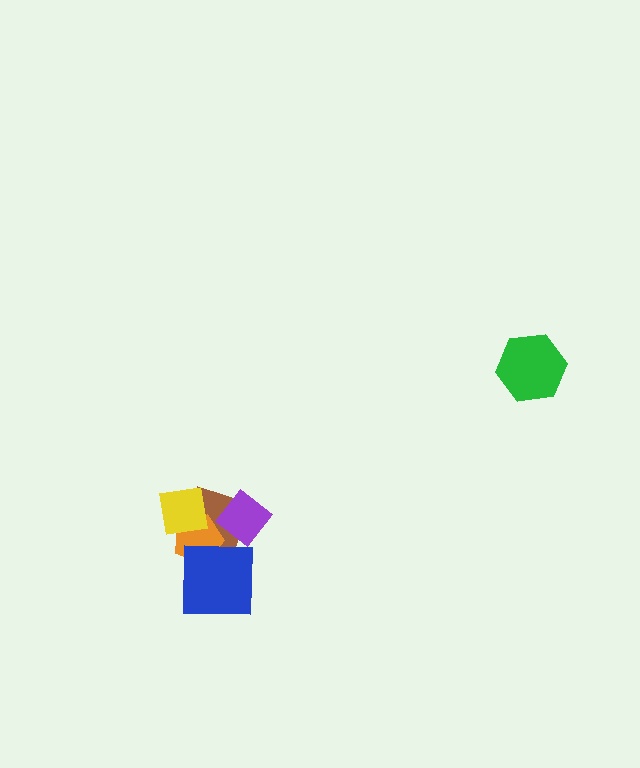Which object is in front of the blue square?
The purple diamond is in front of the blue square.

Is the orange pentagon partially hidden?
Yes, it is partially covered by another shape.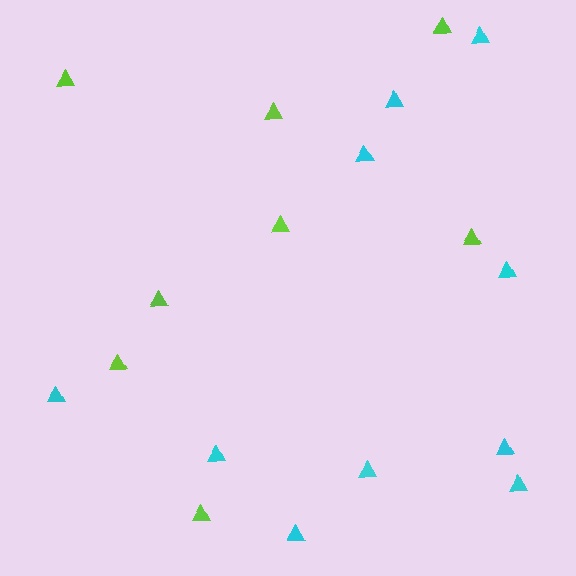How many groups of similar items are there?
There are 2 groups: one group of cyan triangles (10) and one group of lime triangles (8).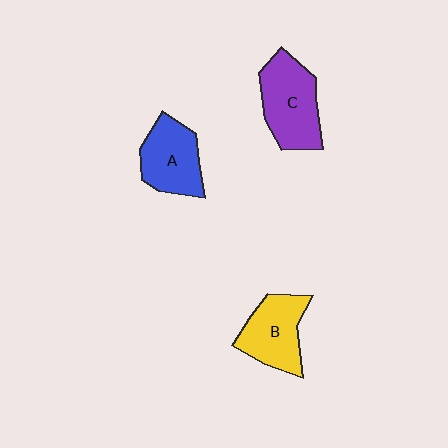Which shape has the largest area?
Shape C (purple).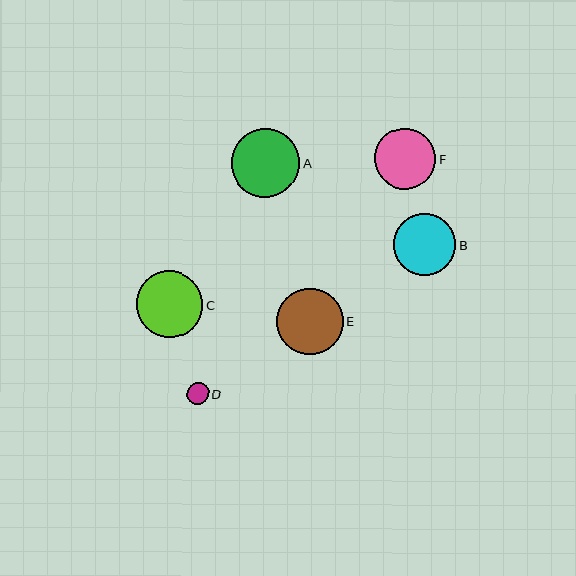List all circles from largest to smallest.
From largest to smallest: A, E, C, B, F, D.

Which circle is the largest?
Circle A is the largest with a size of approximately 69 pixels.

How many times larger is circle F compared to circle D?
Circle F is approximately 2.8 times the size of circle D.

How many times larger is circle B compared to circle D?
Circle B is approximately 2.8 times the size of circle D.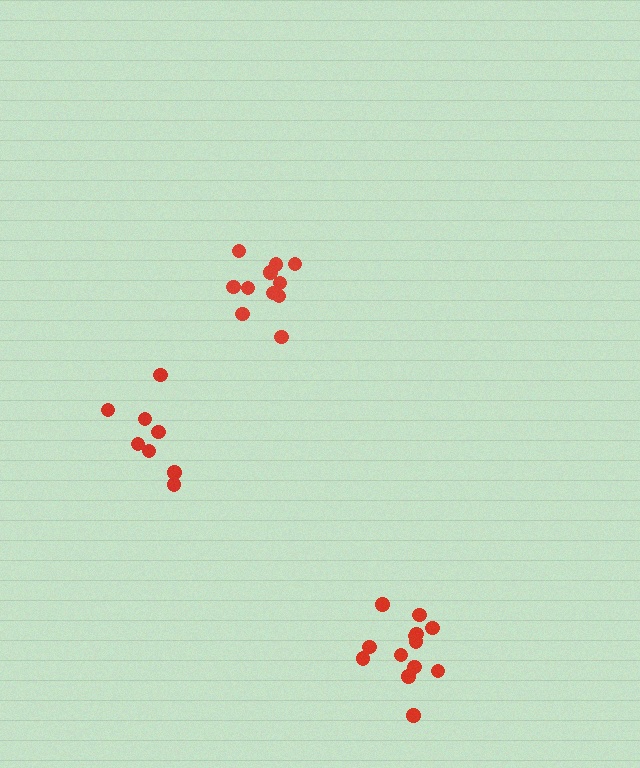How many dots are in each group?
Group 1: 11 dots, Group 2: 13 dots, Group 3: 8 dots (32 total).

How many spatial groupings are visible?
There are 3 spatial groupings.